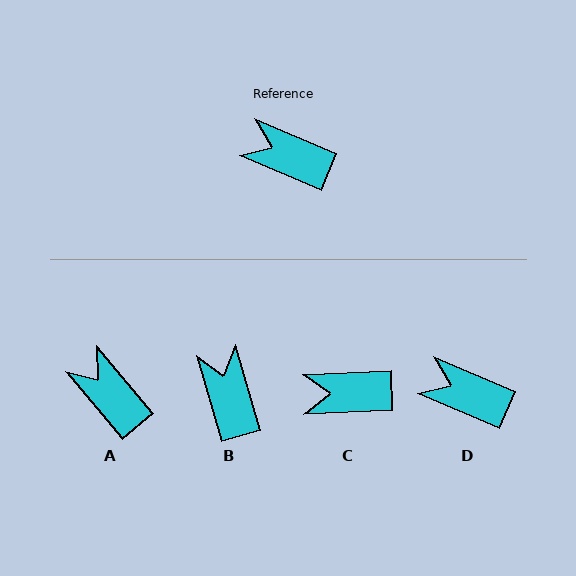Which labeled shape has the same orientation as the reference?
D.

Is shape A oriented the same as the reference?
No, it is off by about 27 degrees.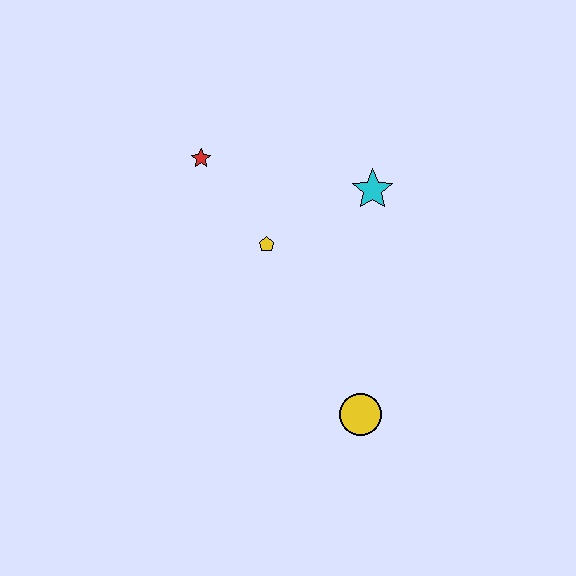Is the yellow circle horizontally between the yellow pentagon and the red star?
No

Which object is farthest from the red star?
The yellow circle is farthest from the red star.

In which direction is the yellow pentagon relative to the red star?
The yellow pentagon is below the red star.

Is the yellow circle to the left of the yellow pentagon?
No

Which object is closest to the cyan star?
The yellow pentagon is closest to the cyan star.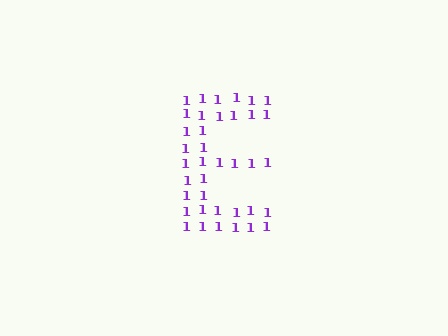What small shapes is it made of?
It is made of small digit 1's.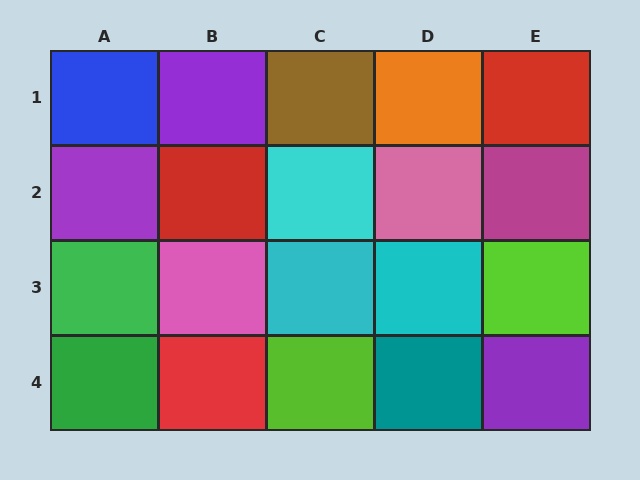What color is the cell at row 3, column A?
Green.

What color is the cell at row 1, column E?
Red.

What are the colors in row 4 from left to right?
Green, red, lime, teal, purple.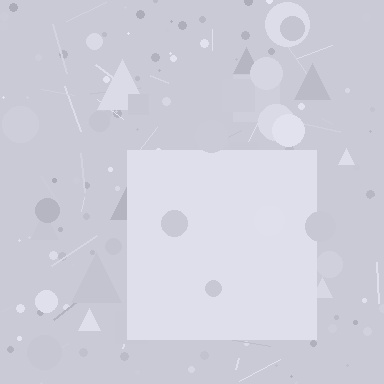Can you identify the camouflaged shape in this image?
The camouflaged shape is a square.